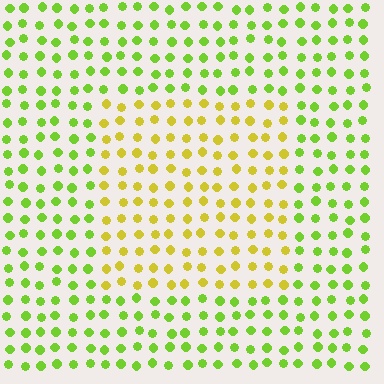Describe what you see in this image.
The image is filled with small lime elements in a uniform arrangement. A rectangle-shaped region is visible where the elements are tinted to a slightly different hue, forming a subtle color boundary.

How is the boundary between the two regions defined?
The boundary is defined purely by a slight shift in hue (about 38 degrees). Spacing, size, and orientation are identical on both sides.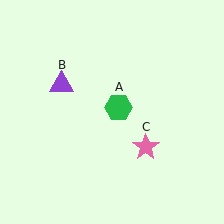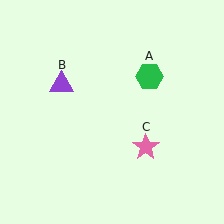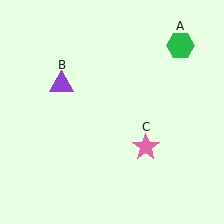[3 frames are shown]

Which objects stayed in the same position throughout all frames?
Purple triangle (object B) and pink star (object C) remained stationary.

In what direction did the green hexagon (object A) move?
The green hexagon (object A) moved up and to the right.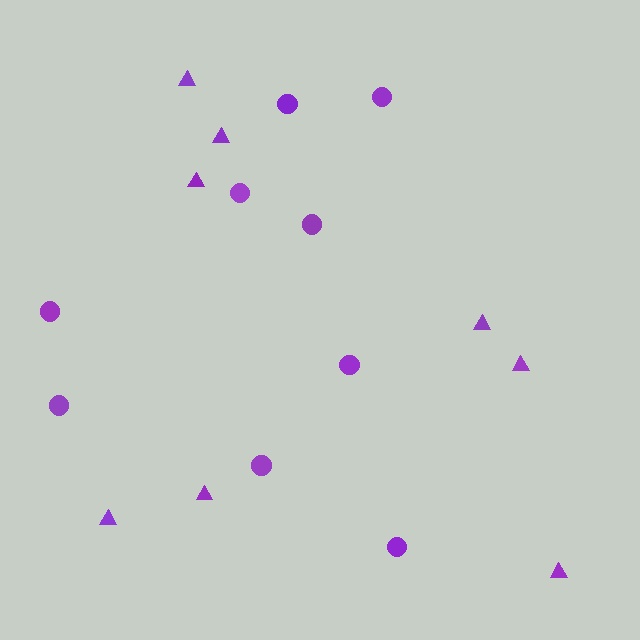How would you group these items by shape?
There are 2 groups: one group of triangles (8) and one group of circles (9).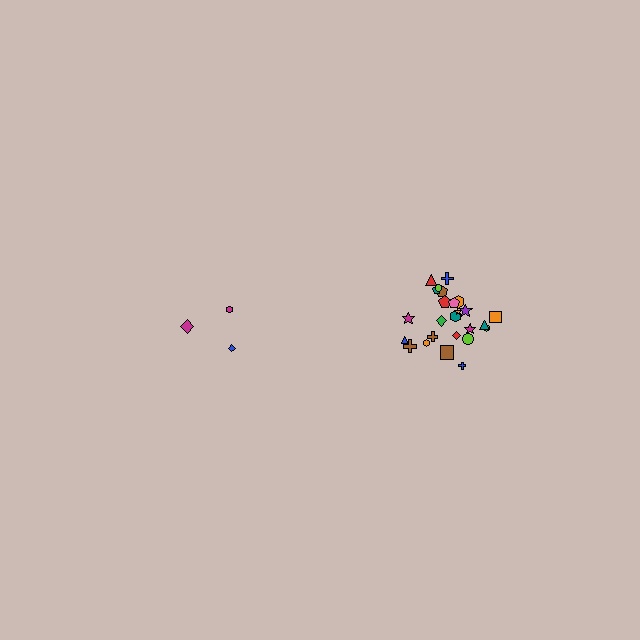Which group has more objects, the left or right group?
The right group.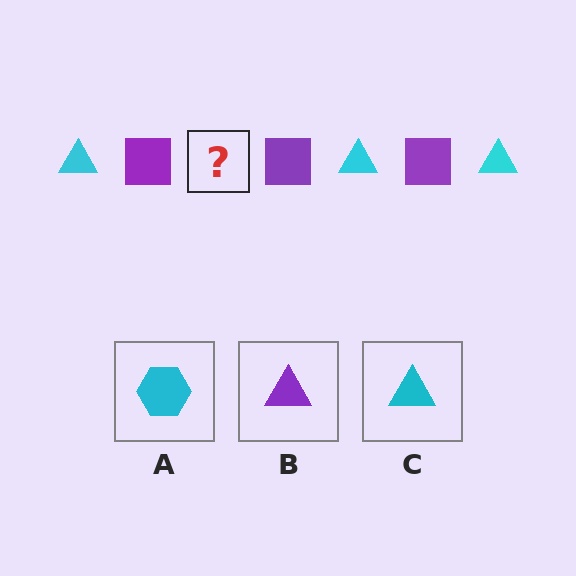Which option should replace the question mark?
Option C.